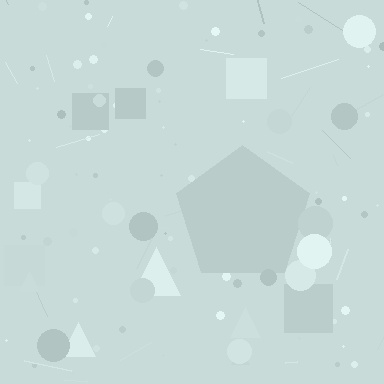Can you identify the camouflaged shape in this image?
The camouflaged shape is a pentagon.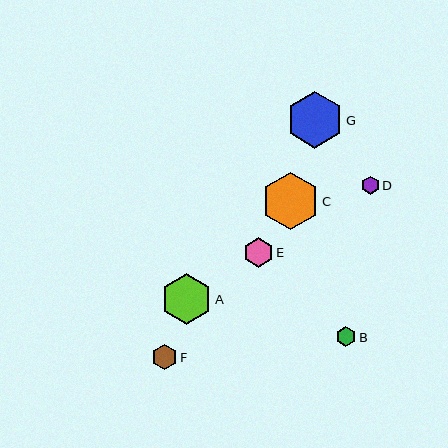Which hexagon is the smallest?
Hexagon D is the smallest with a size of approximately 18 pixels.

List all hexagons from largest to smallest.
From largest to smallest: C, G, A, E, F, B, D.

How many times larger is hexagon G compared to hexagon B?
Hexagon G is approximately 2.9 times the size of hexagon B.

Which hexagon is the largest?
Hexagon C is the largest with a size of approximately 57 pixels.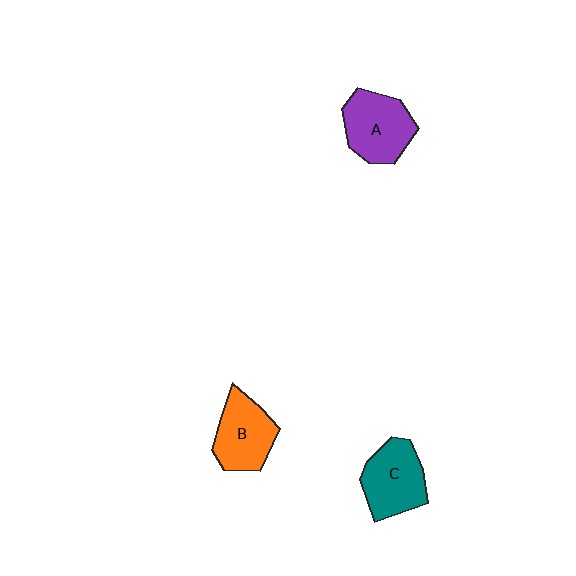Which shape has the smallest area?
Shape B (orange).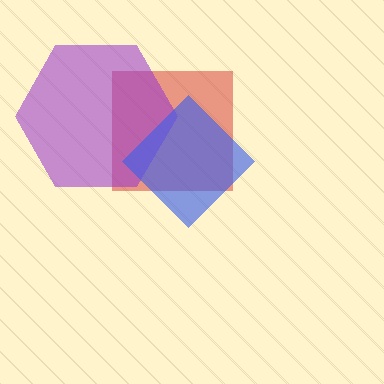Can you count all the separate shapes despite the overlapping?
Yes, there are 3 separate shapes.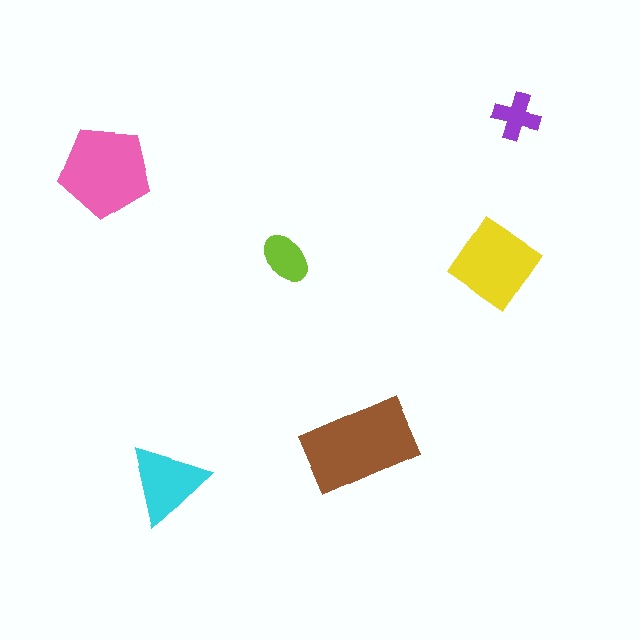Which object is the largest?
The brown rectangle.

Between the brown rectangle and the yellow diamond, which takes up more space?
The brown rectangle.